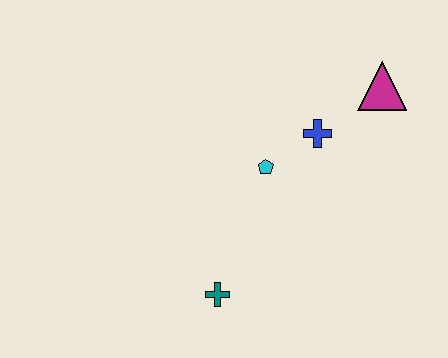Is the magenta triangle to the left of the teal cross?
No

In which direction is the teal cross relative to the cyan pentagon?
The teal cross is below the cyan pentagon.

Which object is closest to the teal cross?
The cyan pentagon is closest to the teal cross.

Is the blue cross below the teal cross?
No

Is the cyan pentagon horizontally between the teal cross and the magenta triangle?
Yes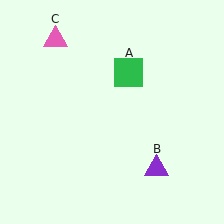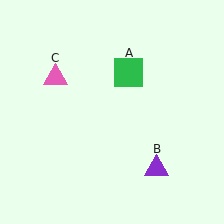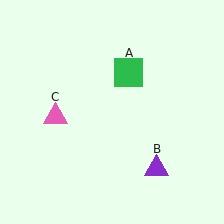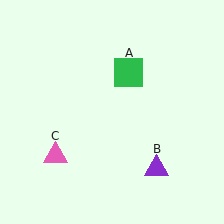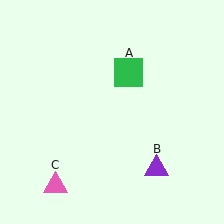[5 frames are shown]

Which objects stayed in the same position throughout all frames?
Green square (object A) and purple triangle (object B) remained stationary.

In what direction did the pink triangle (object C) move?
The pink triangle (object C) moved down.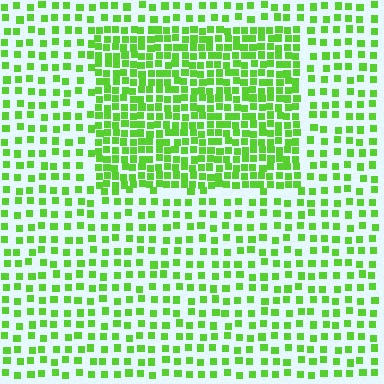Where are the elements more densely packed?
The elements are more densely packed inside the rectangle boundary.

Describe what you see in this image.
The image contains small lime elements arranged at two different densities. A rectangle-shaped region is visible where the elements are more densely packed than the surrounding area.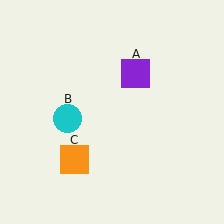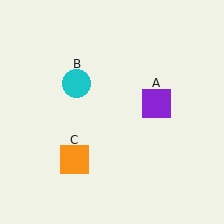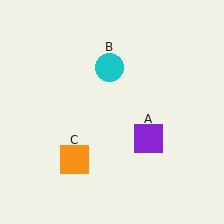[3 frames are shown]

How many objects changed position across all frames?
2 objects changed position: purple square (object A), cyan circle (object B).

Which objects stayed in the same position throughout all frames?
Orange square (object C) remained stationary.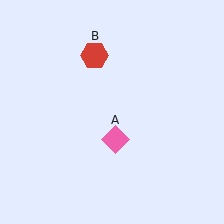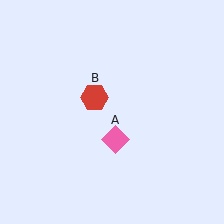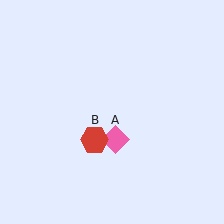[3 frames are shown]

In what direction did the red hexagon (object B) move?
The red hexagon (object B) moved down.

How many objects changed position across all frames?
1 object changed position: red hexagon (object B).